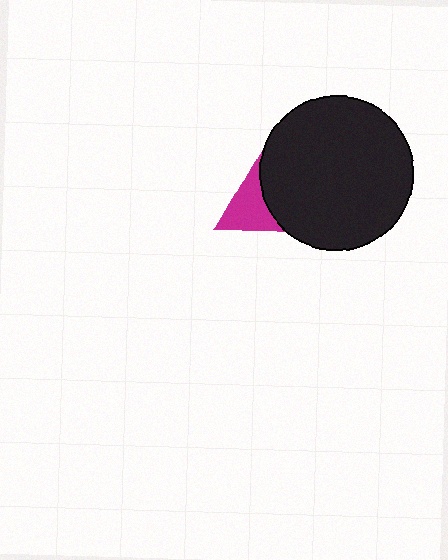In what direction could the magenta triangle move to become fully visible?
The magenta triangle could move left. That would shift it out from behind the black circle entirely.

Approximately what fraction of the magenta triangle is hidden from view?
Roughly 59% of the magenta triangle is hidden behind the black circle.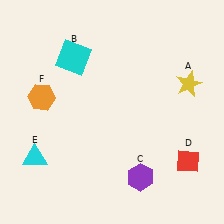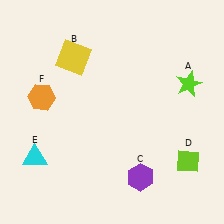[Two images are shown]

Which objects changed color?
A changed from yellow to lime. B changed from cyan to yellow. D changed from red to lime.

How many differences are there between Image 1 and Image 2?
There are 3 differences between the two images.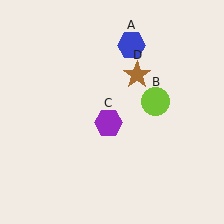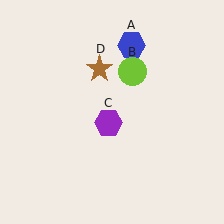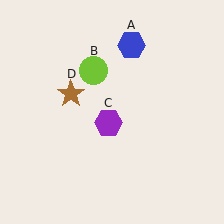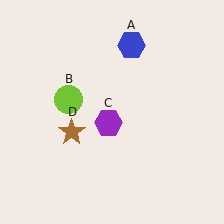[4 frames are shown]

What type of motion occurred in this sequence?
The lime circle (object B), brown star (object D) rotated counterclockwise around the center of the scene.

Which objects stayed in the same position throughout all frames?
Blue hexagon (object A) and purple hexagon (object C) remained stationary.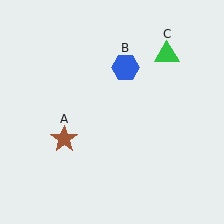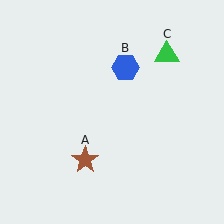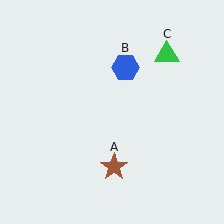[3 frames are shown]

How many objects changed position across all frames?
1 object changed position: brown star (object A).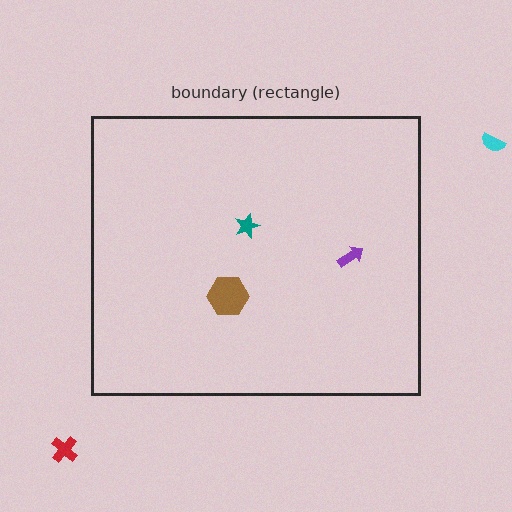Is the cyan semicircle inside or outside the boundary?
Outside.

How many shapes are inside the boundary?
3 inside, 2 outside.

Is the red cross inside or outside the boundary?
Outside.